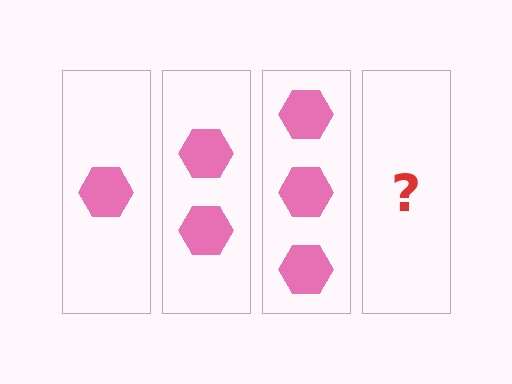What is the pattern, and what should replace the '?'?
The pattern is that each step adds one more hexagon. The '?' should be 4 hexagons.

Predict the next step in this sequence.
The next step is 4 hexagons.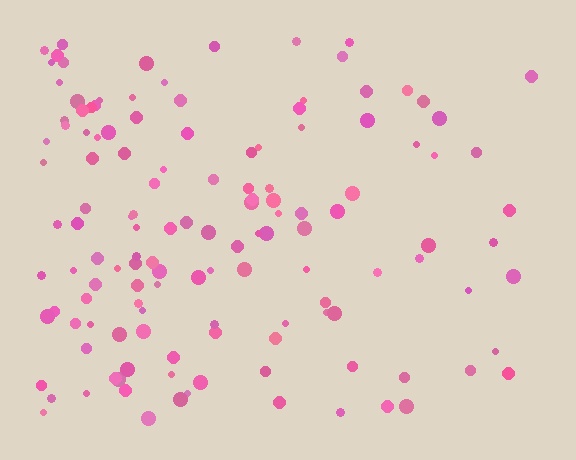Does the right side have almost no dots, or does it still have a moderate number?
Still a moderate number, just noticeably fewer than the left.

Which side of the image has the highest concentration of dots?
The left.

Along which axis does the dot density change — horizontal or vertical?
Horizontal.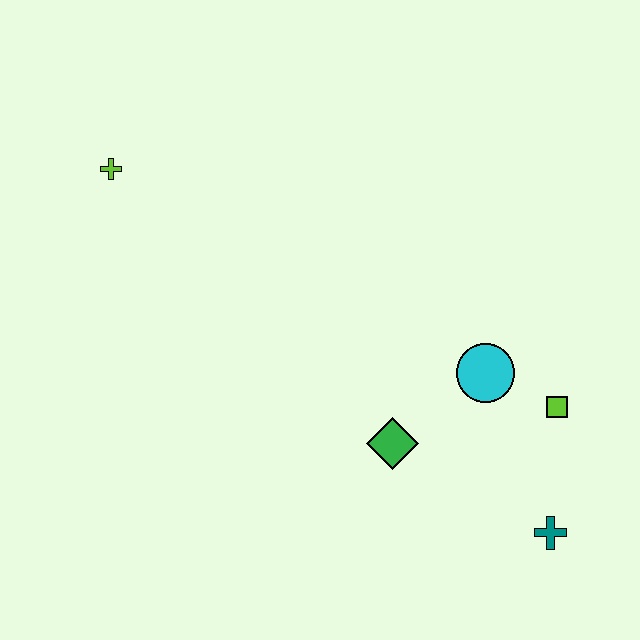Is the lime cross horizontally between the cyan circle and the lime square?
No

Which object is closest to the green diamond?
The cyan circle is closest to the green diamond.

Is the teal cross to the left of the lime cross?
No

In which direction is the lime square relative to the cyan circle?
The lime square is to the right of the cyan circle.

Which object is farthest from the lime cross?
The teal cross is farthest from the lime cross.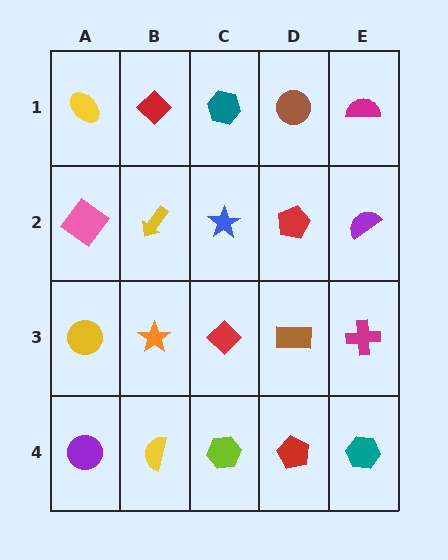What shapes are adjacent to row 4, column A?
A yellow circle (row 3, column A), a yellow semicircle (row 4, column B).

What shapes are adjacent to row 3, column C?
A blue star (row 2, column C), a lime hexagon (row 4, column C), an orange star (row 3, column B), a brown rectangle (row 3, column D).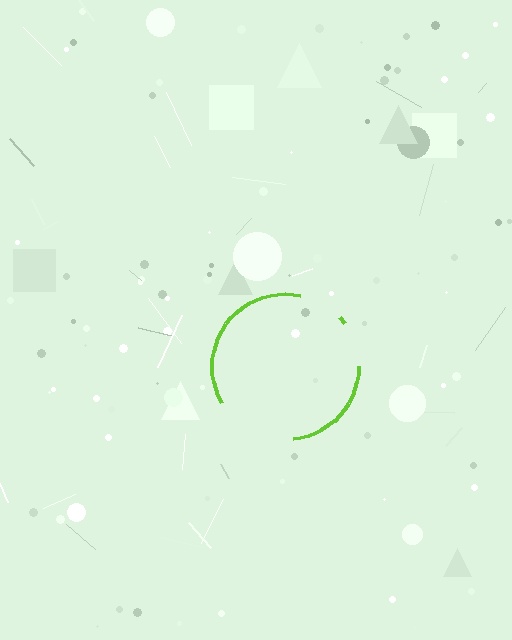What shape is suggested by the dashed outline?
The dashed outline suggests a circle.